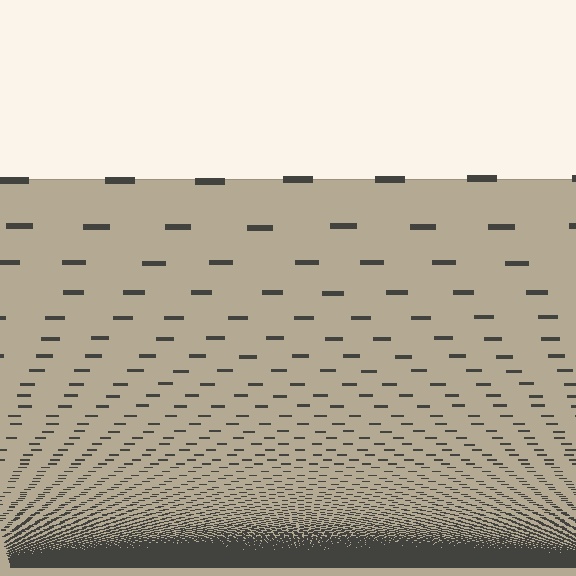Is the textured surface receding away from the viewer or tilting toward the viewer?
The surface appears to tilt toward the viewer. Texture elements get larger and sparser toward the top.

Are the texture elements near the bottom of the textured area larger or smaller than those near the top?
Smaller. The gradient is inverted — elements near the bottom are smaller and denser.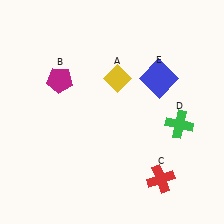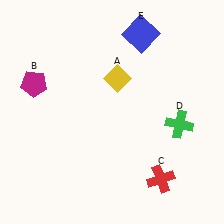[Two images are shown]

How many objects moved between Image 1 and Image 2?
2 objects moved between the two images.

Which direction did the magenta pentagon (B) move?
The magenta pentagon (B) moved left.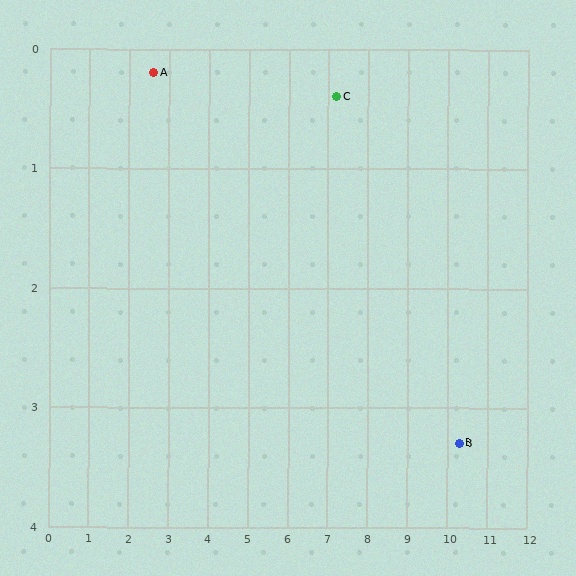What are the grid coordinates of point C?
Point C is at approximately (7.2, 0.4).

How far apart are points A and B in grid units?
Points A and B are about 8.3 grid units apart.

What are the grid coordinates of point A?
Point A is at approximately (2.6, 0.2).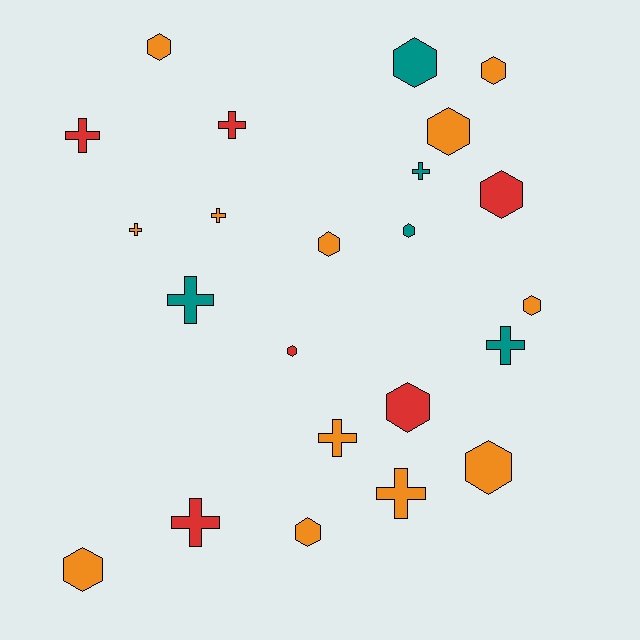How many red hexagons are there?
There are 3 red hexagons.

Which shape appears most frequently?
Hexagon, with 13 objects.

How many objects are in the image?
There are 23 objects.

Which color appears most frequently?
Orange, with 12 objects.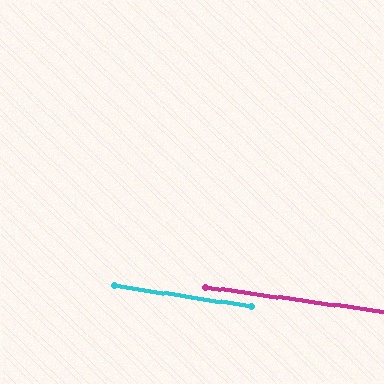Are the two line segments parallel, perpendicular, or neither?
Parallel — their directions differ by only 1.0°.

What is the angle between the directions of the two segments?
Approximately 1 degree.